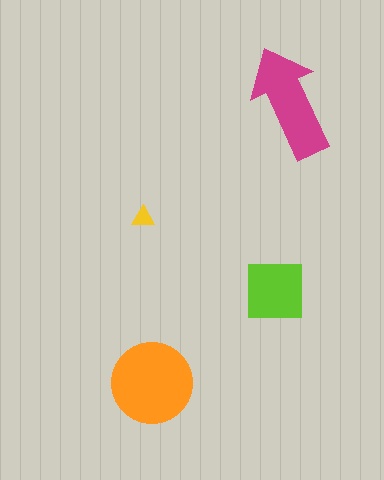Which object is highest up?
The magenta arrow is topmost.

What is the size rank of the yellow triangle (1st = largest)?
4th.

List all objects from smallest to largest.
The yellow triangle, the lime square, the magenta arrow, the orange circle.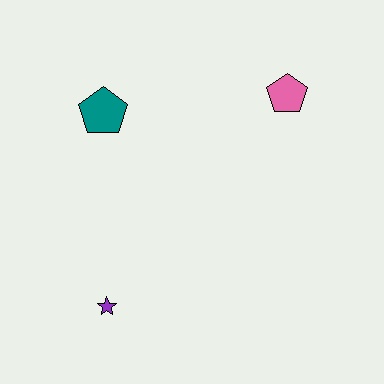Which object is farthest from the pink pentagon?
The purple star is farthest from the pink pentagon.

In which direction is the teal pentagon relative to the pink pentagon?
The teal pentagon is to the left of the pink pentagon.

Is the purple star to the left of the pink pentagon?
Yes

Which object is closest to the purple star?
The teal pentagon is closest to the purple star.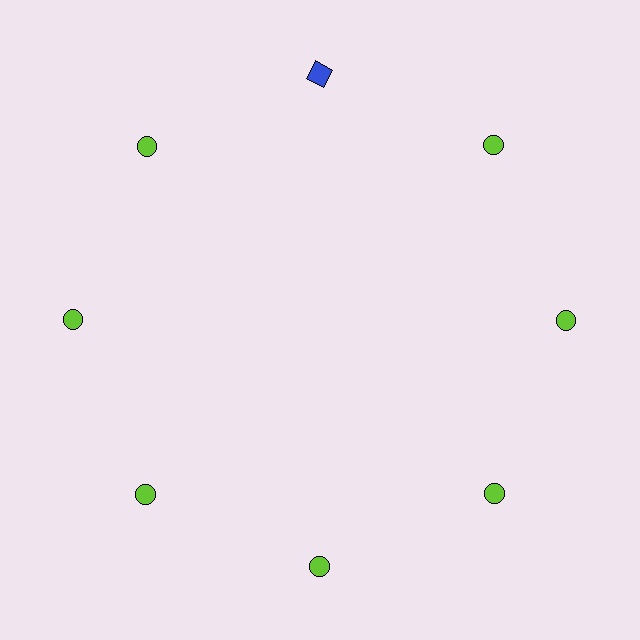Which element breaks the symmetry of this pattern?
The blue square at roughly the 12 o'clock position breaks the symmetry. All other shapes are lime circles.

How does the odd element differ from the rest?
It differs in both color (blue instead of lime) and shape (square instead of circle).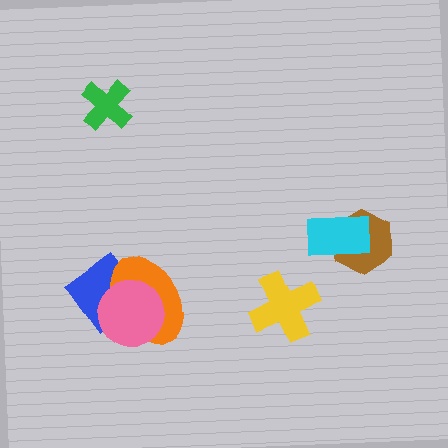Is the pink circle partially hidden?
No, no other shape covers it.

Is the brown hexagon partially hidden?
Yes, it is partially covered by another shape.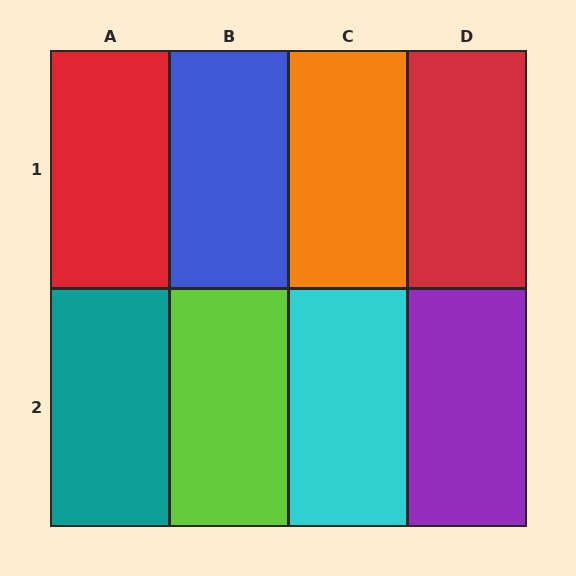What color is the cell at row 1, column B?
Blue.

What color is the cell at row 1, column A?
Red.